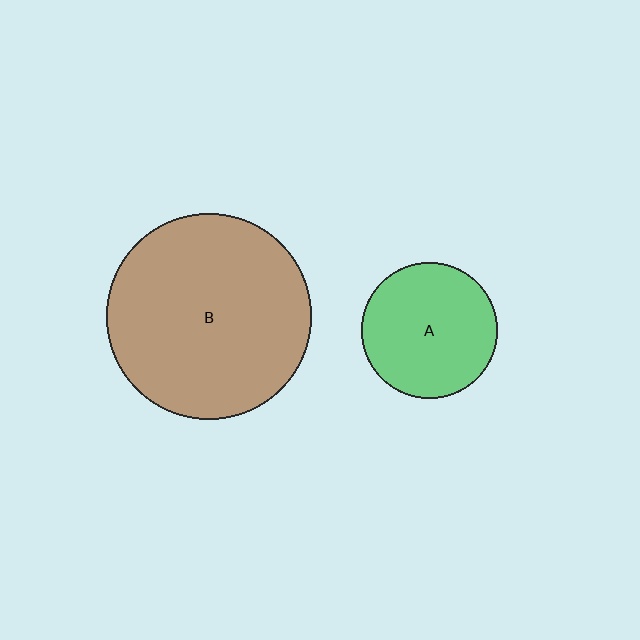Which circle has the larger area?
Circle B (brown).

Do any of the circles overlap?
No, none of the circles overlap.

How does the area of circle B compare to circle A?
Approximately 2.3 times.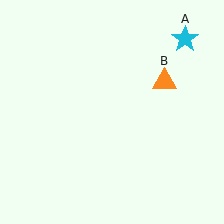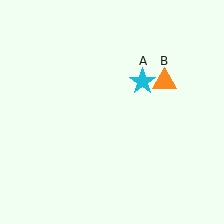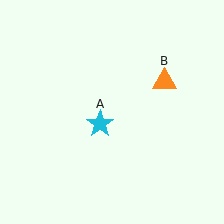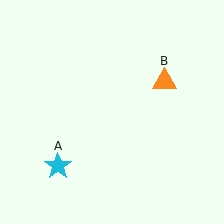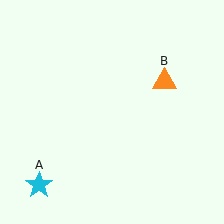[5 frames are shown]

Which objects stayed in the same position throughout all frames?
Orange triangle (object B) remained stationary.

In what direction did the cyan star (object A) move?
The cyan star (object A) moved down and to the left.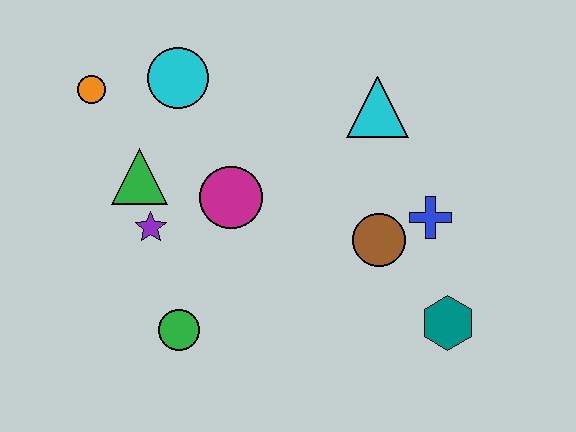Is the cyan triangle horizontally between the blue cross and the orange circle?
Yes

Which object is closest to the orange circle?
The cyan circle is closest to the orange circle.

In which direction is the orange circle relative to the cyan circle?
The orange circle is to the left of the cyan circle.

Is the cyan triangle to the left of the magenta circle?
No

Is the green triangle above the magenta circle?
Yes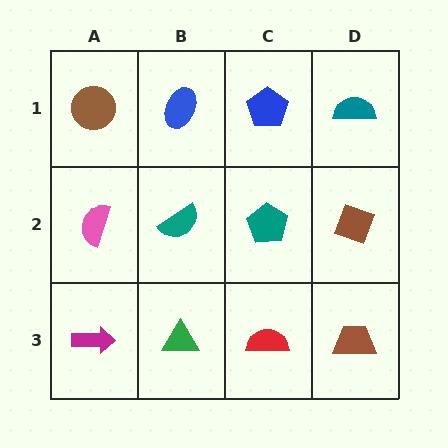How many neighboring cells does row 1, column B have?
3.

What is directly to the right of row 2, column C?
A brown diamond.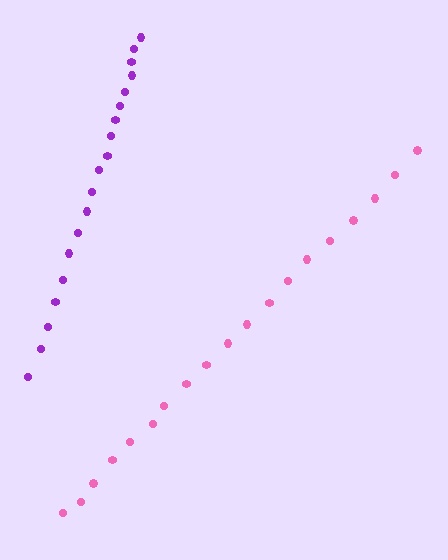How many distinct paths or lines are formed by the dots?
There are 2 distinct paths.